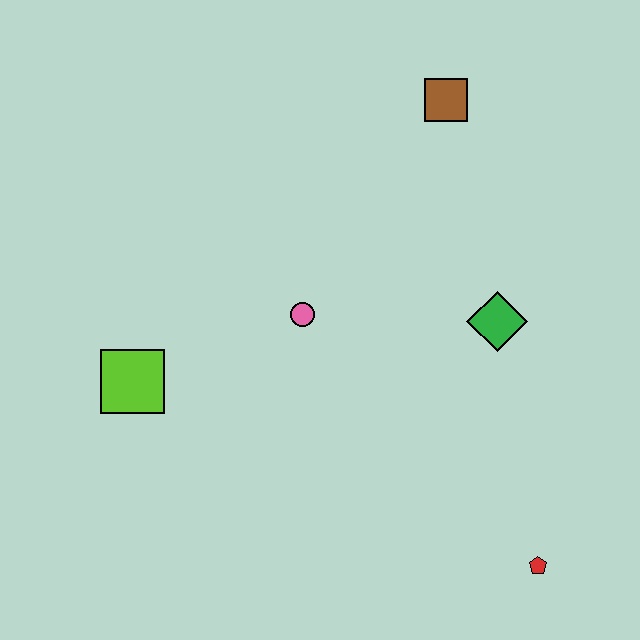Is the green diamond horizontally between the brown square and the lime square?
No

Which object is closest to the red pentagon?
The green diamond is closest to the red pentagon.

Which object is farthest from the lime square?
The red pentagon is farthest from the lime square.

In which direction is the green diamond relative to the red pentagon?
The green diamond is above the red pentagon.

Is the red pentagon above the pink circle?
No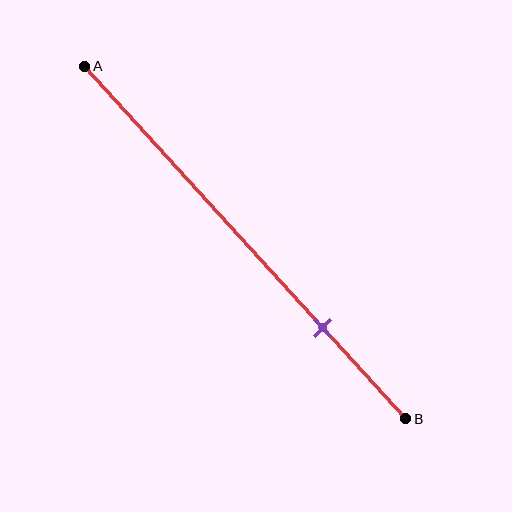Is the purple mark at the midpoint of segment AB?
No, the mark is at about 75% from A, not at the 50% midpoint.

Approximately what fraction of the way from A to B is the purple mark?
The purple mark is approximately 75% of the way from A to B.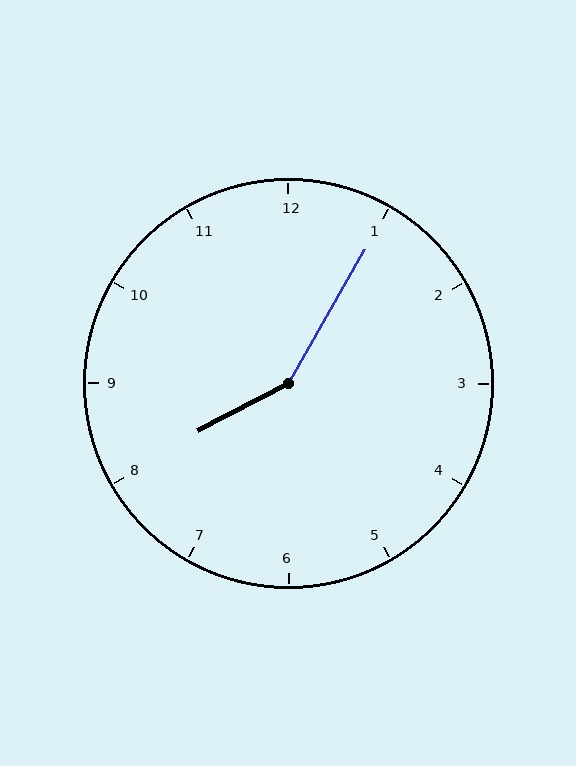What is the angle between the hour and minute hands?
Approximately 148 degrees.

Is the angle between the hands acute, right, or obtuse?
It is obtuse.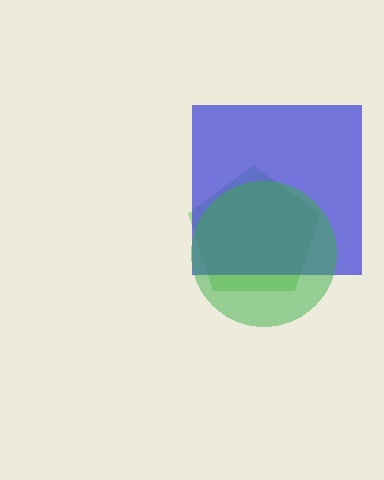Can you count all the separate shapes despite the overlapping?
Yes, there are 3 separate shapes.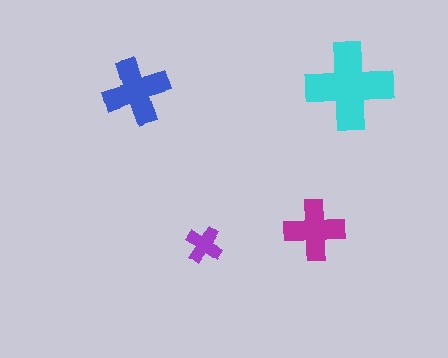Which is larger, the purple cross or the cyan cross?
The cyan one.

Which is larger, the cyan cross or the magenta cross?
The cyan one.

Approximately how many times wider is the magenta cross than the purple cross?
About 1.5 times wider.